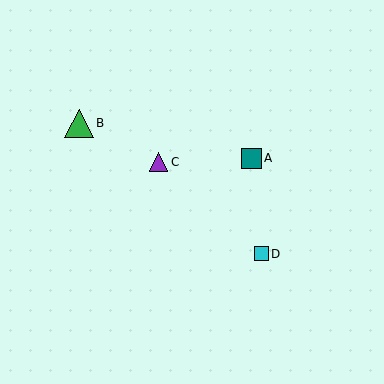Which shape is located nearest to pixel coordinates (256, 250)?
The cyan square (labeled D) at (261, 254) is nearest to that location.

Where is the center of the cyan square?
The center of the cyan square is at (261, 254).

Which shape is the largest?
The green triangle (labeled B) is the largest.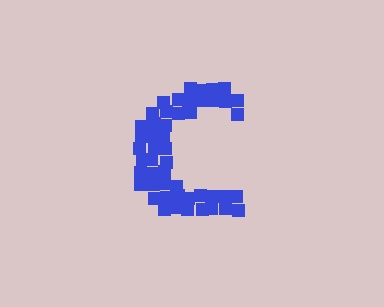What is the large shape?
The large shape is the letter C.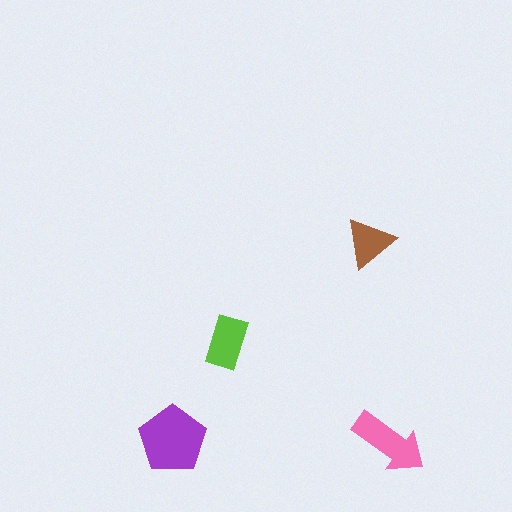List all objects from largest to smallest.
The purple pentagon, the pink arrow, the lime rectangle, the brown triangle.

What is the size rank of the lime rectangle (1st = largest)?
3rd.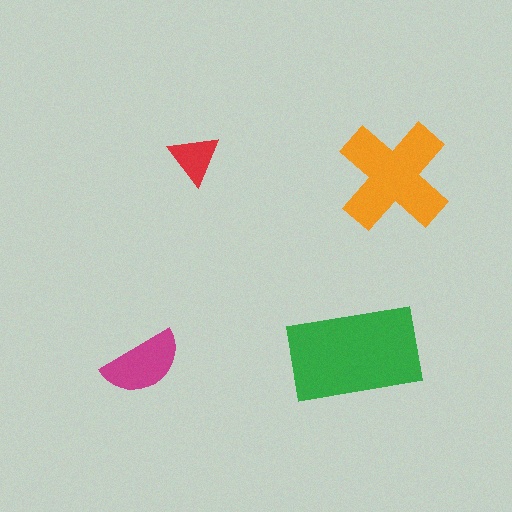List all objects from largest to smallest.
The green rectangle, the orange cross, the magenta semicircle, the red triangle.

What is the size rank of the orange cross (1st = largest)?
2nd.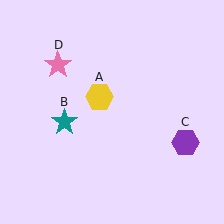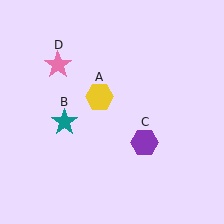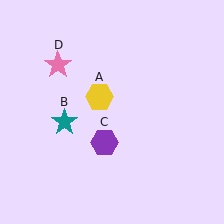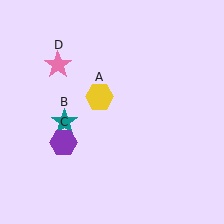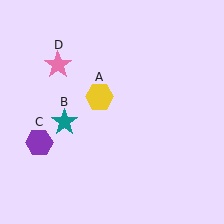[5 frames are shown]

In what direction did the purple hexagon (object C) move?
The purple hexagon (object C) moved left.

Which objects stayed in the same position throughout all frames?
Yellow hexagon (object A) and teal star (object B) and pink star (object D) remained stationary.